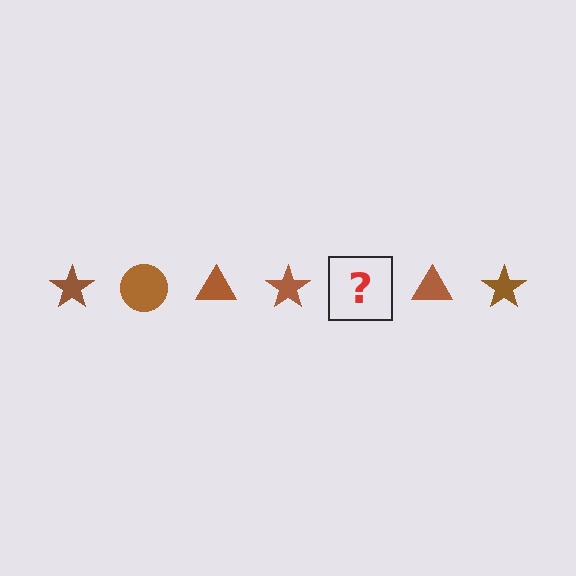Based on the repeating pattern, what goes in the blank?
The blank should be a brown circle.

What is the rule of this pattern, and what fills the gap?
The rule is that the pattern cycles through star, circle, triangle shapes in brown. The gap should be filled with a brown circle.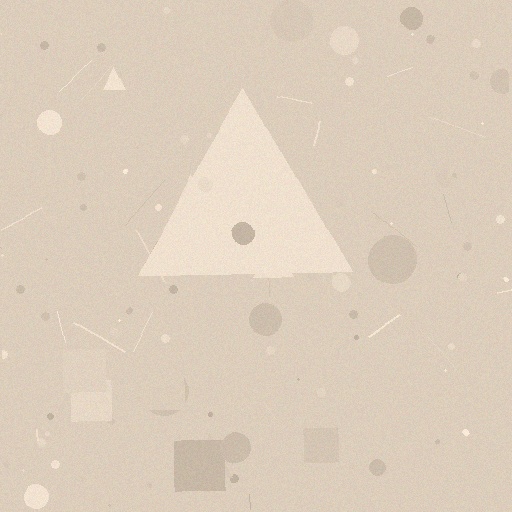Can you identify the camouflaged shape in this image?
The camouflaged shape is a triangle.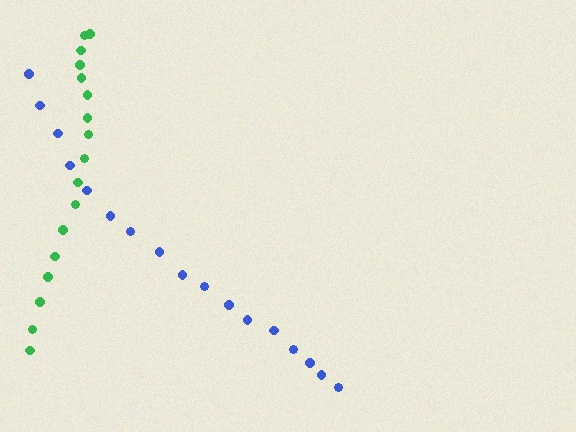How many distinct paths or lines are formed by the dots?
There are 2 distinct paths.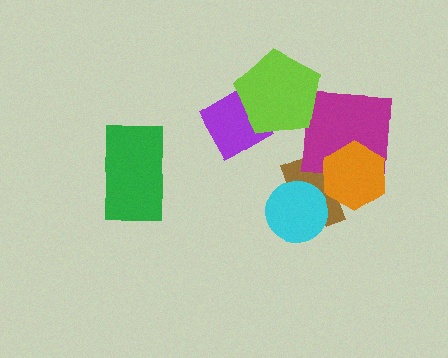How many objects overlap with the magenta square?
2 objects overlap with the magenta square.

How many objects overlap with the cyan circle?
1 object overlaps with the cyan circle.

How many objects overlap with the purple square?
1 object overlaps with the purple square.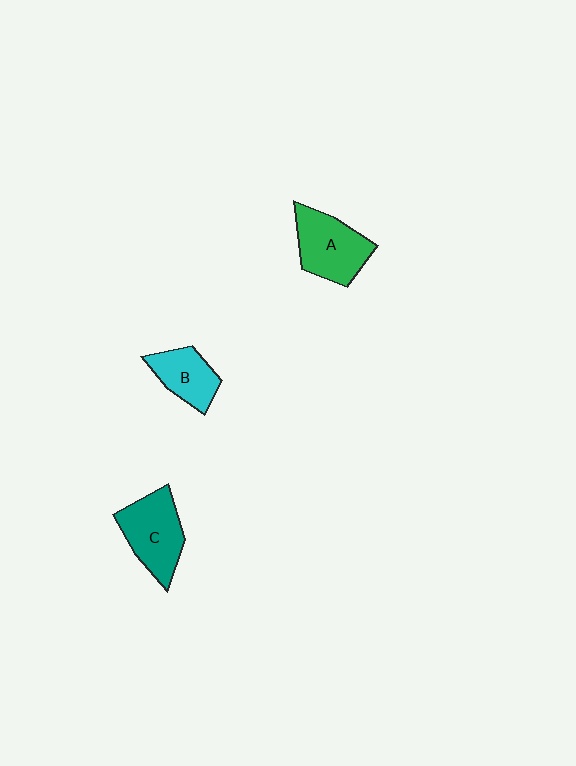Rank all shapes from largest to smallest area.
From largest to smallest: A (green), C (teal), B (cyan).